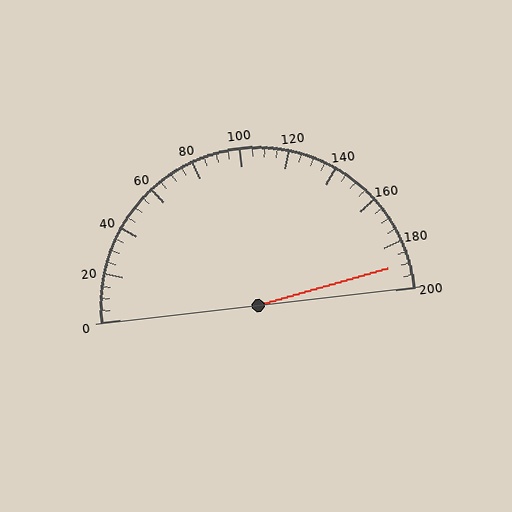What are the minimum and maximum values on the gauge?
The gauge ranges from 0 to 200.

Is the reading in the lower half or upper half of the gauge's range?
The reading is in the upper half of the range (0 to 200).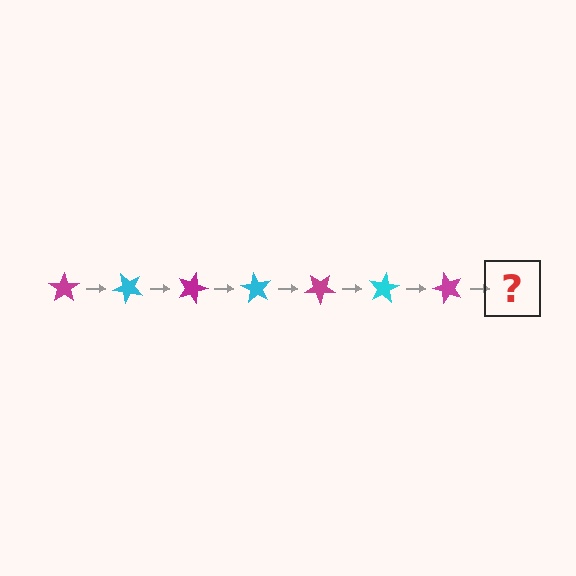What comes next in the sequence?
The next element should be a cyan star, rotated 315 degrees from the start.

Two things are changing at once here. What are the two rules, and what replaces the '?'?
The two rules are that it rotates 45 degrees each step and the color cycles through magenta and cyan. The '?' should be a cyan star, rotated 315 degrees from the start.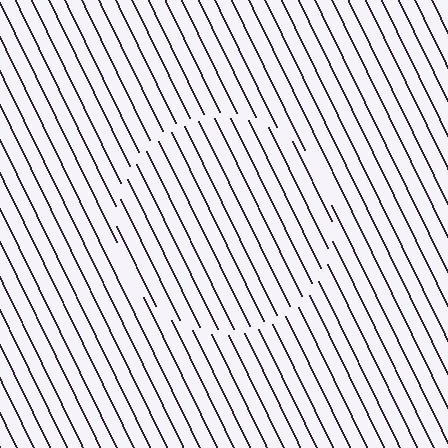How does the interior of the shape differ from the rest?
The interior of the shape contains the same grating, shifted by half a period — the contour is defined by the phase discontinuity where line-ends from the inner and outer gratings abut.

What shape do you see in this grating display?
An illusory circle. The interior of the shape contains the same grating, shifted by half a period — the contour is defined by the phase discontinuity where line-ends from the inner and outer gratings abut.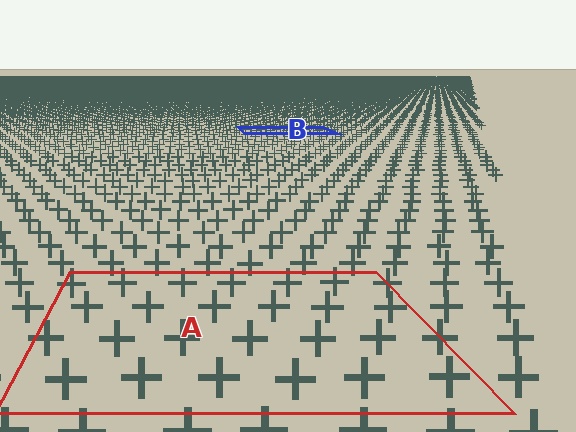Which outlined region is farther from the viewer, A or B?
Region B is farther from the viewer — the texture elements inside it appear smaller and more densely packed.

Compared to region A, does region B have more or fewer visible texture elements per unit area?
Region B has more texture elements per unit area — they are packed more densely because it is farther away.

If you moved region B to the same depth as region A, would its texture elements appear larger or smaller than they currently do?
They would appear larger. At a closer depth, the same texture elements are projected at a bigger on-screen size.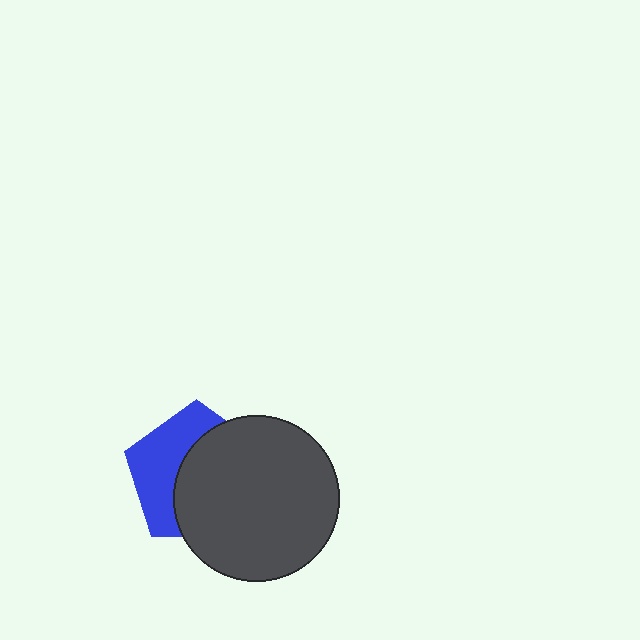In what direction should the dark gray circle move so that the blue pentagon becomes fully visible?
The dark gray circle should move right. That is the shortest direction to clear the overlap and leave the blue pentagon fully visible.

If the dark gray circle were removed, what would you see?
You would see the complete blue pentagon.